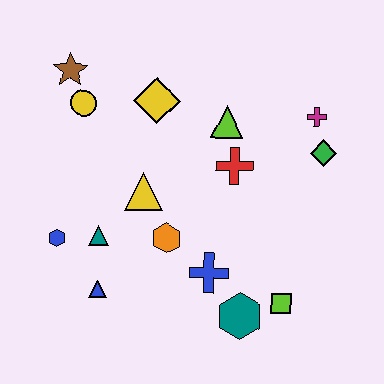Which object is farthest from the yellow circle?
The lime square is farthest from the yellow circle.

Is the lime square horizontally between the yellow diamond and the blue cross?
No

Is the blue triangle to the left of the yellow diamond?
Yes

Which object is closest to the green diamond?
The magenta cross is closest to the green diamond.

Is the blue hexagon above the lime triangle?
No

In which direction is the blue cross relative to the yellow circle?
The blue cross is below the yellow circle.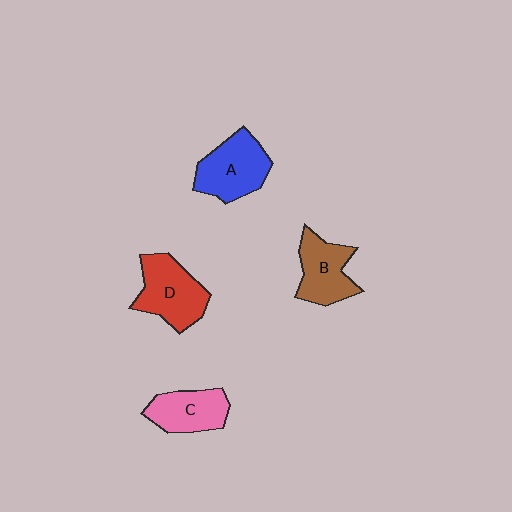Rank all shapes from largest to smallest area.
From largest to smallest: D (red), A (blue), B (brown), C (pink).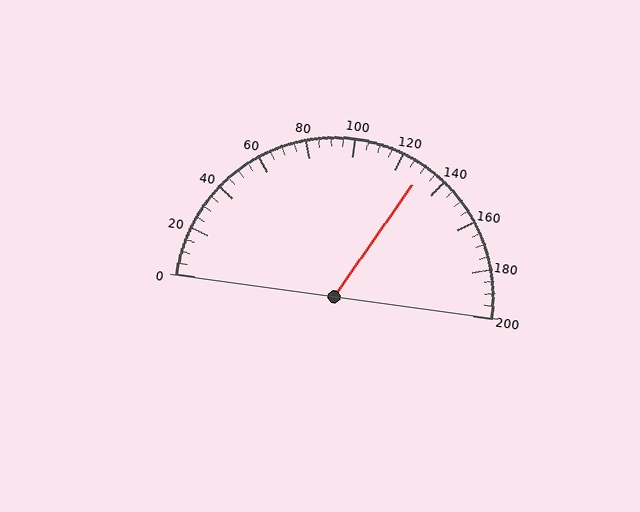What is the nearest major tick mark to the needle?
The nearest major tick mark is 120.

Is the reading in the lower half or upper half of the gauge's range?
The reading is in the upper half of the range (0 to 200).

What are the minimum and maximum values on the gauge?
The gauge ranges from 0 to 200.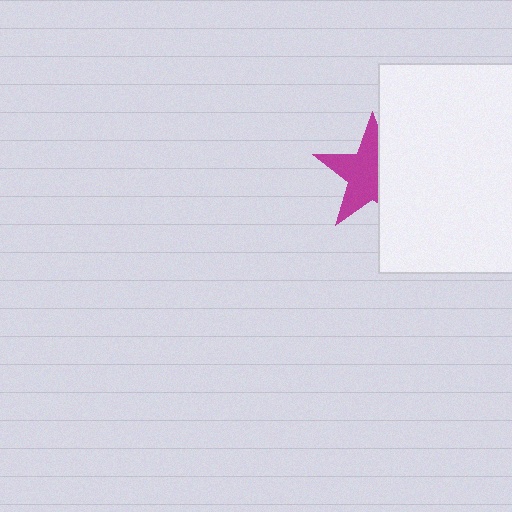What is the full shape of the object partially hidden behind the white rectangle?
The partially hidden object is a magenta star.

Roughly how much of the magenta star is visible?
About half of it is visible (roughly 59%).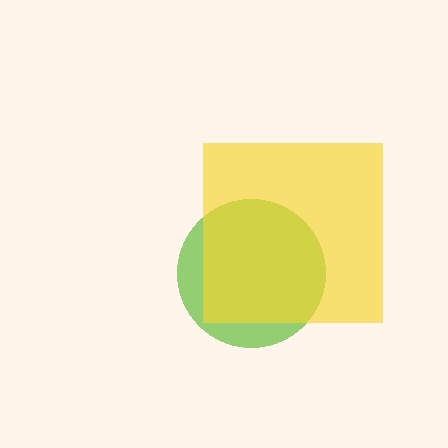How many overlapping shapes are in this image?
There are 2 overlapping shapes in the image.